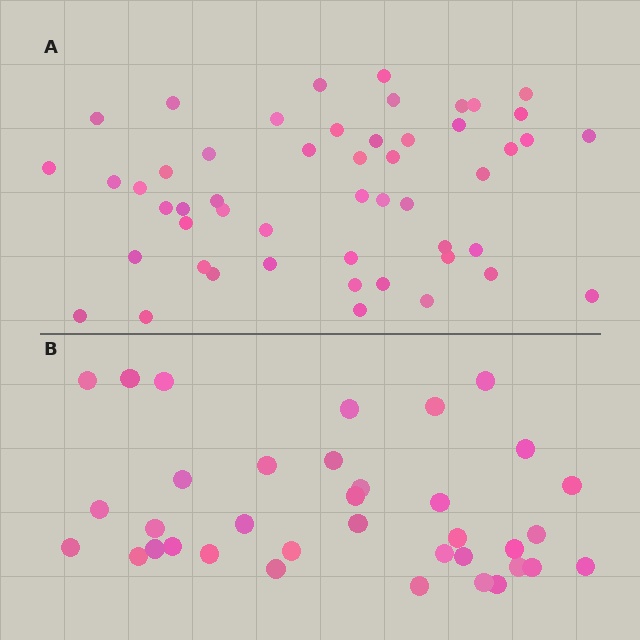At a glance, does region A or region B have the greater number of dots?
Region A (the top region) has more dots.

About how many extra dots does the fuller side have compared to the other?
Region A has approximately 15 more dots than region B.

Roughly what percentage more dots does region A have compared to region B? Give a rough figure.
About 40% more.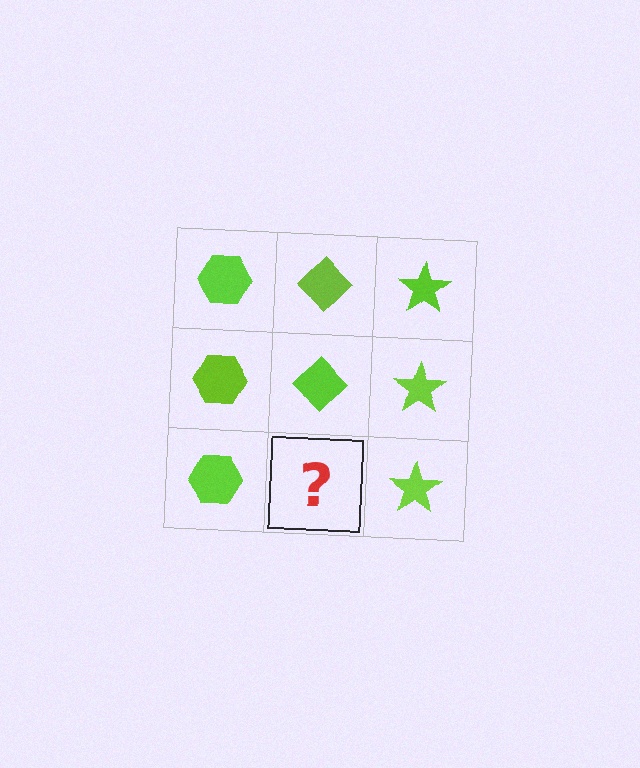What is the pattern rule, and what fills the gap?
The rule is that each column has a consistent shape. The gap should be filled with a lime diamond.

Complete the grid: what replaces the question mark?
The question mark should be replaced with a lime diamond.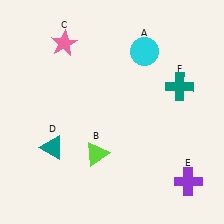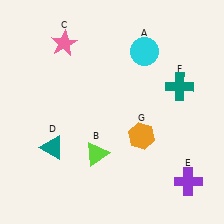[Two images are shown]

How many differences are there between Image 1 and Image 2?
There is 1 difference between the two images.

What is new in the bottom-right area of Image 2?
An orange hexagon (G) was added in the bottom-right area of Image 2.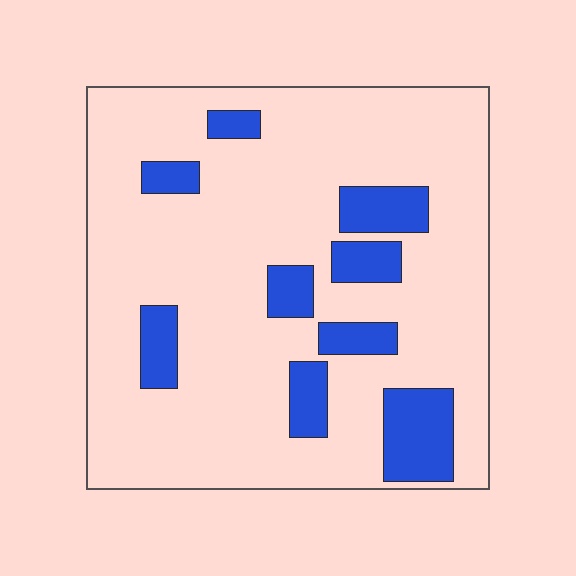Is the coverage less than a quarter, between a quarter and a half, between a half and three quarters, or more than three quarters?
Less than a quarter.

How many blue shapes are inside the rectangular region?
9.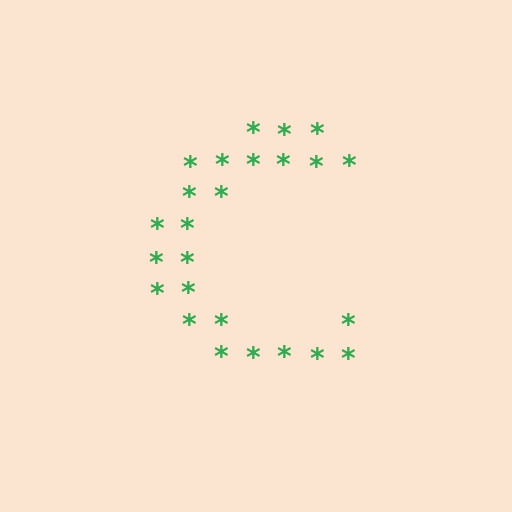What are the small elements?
The small elements are asterisks.